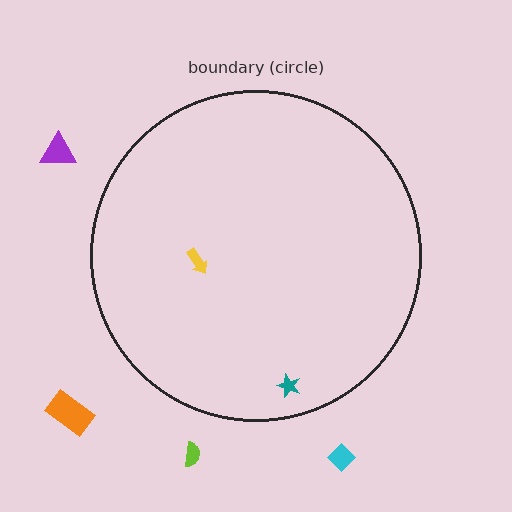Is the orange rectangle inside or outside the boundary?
Outside.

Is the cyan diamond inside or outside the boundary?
Outside.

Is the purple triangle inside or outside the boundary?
Outside.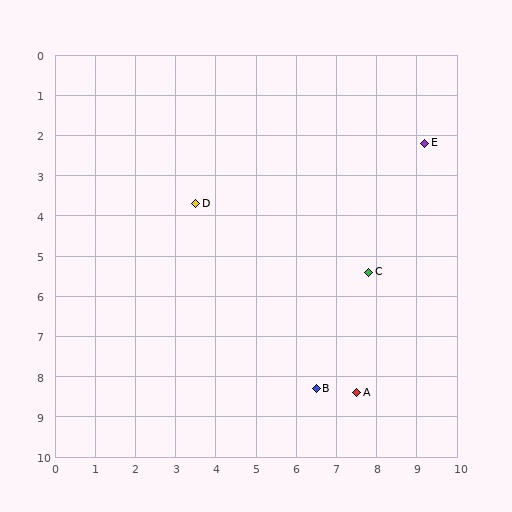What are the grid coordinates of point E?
Point E is at approximately (9.2, 2.2).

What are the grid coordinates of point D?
Point D is at approximately (3.5, 3.7).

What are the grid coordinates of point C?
Point C is at approximately (7.8, 5.4).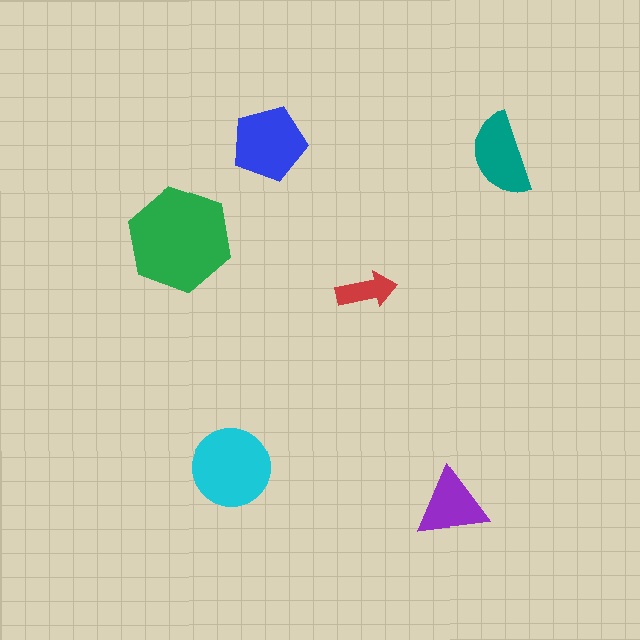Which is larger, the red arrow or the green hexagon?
The green hexagon.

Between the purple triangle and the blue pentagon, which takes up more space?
The blue pentagon.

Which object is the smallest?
The red arrow.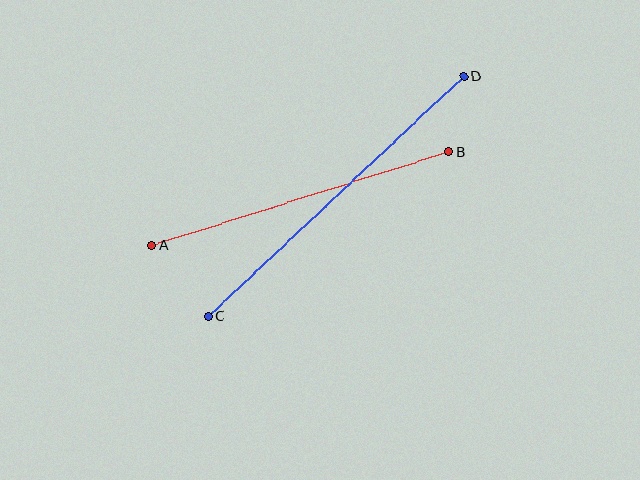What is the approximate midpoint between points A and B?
The midpoint is at approximately (300, 198) pixels.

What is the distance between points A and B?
The distance is approximately 311 pixels.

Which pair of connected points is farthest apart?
Points C and D are farthest apart.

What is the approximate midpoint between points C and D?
The midpoint is at approximately (336, 196) pixels.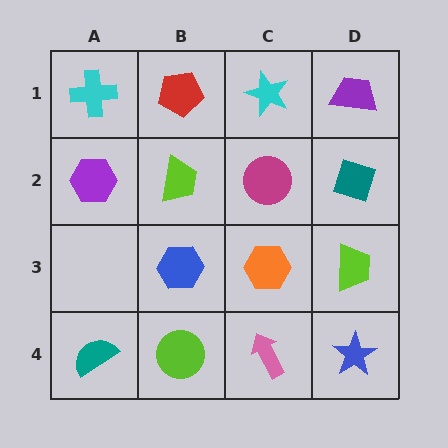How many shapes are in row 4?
4 shapes.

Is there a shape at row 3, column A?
No, that cell is empty.